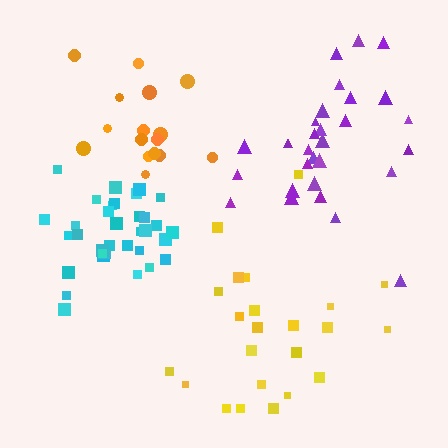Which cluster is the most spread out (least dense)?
Yellow.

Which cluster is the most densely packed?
Cyan.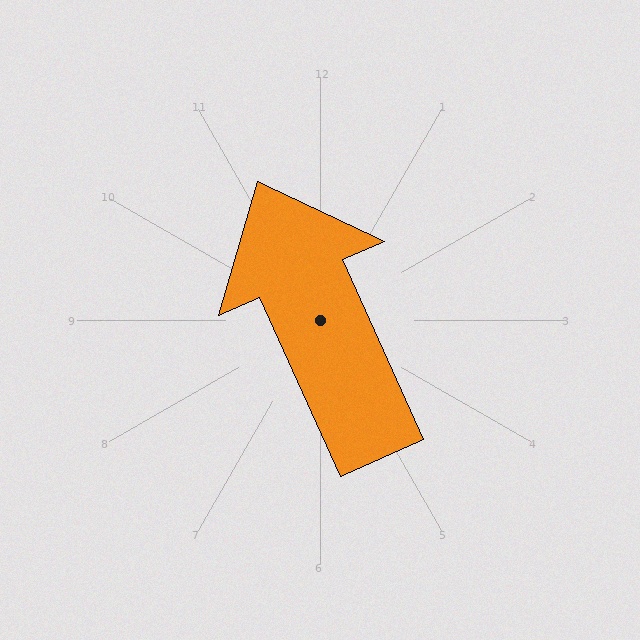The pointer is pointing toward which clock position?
Roughly 11 o'clock.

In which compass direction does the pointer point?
Northwest.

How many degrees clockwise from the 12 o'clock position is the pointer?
Approximately 336 degrees.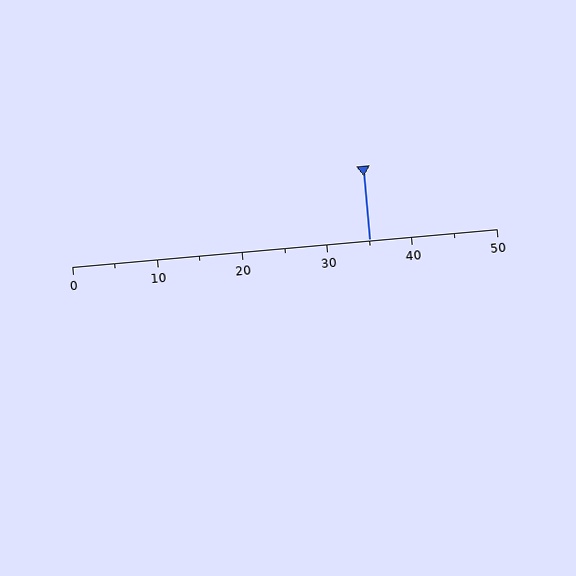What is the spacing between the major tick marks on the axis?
The major ticks are spaced 10 apart.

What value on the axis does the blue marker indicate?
The marker indicates approximately 35.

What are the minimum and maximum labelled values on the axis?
The axis runs from 0 to 50.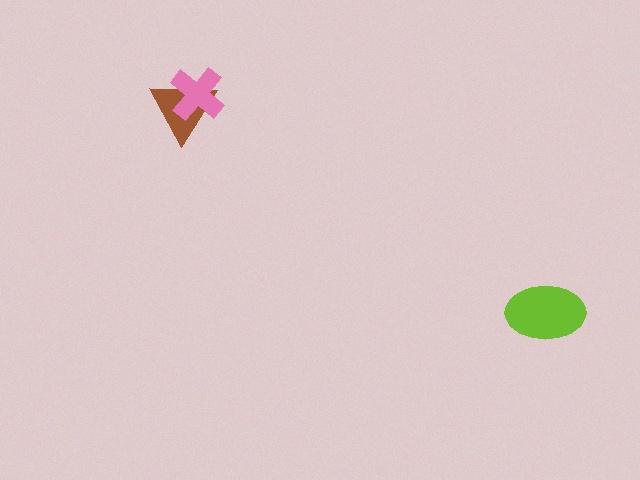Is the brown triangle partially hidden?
Yes, it is partially covered by another shape.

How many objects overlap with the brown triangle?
1 object overlaps with the brown triangle.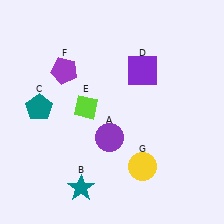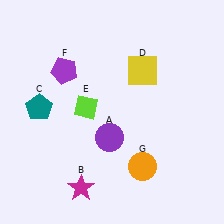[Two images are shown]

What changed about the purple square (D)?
In Image 1, D is purple. In Image 2, it changed to yellow.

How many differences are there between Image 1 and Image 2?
There are 3 differences between the two images.